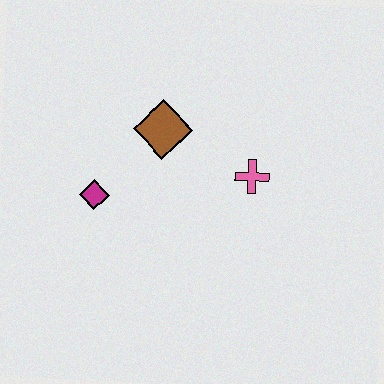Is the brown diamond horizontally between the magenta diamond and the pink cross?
Yes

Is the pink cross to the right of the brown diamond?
Yes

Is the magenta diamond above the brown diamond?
No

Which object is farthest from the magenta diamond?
The pink cross is farthest from the magenta diamond.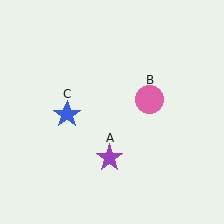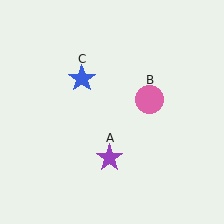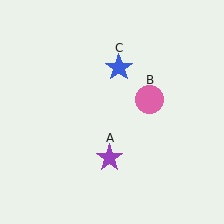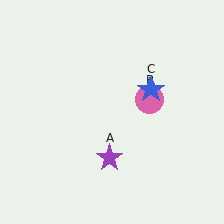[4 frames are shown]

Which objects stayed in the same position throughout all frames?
Purple star (object A) and pink circle (object B) remained stationary.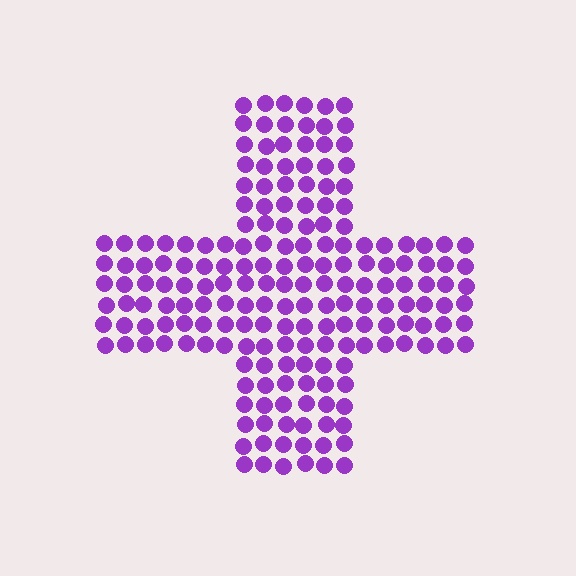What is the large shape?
The large shape is a cross.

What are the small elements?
The small elements are circles.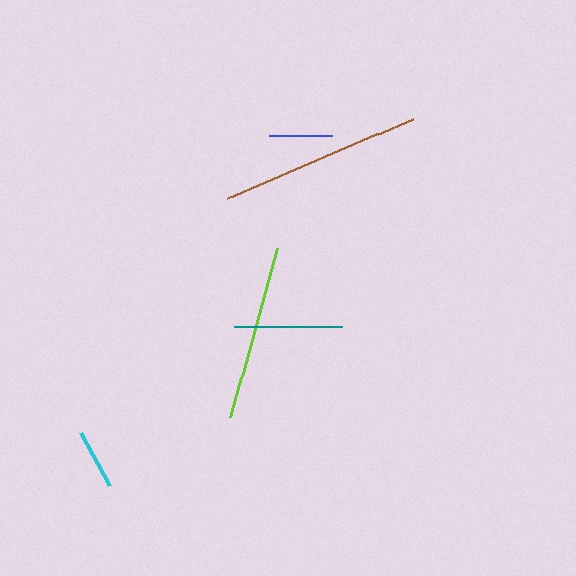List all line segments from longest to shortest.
From longest to shortest: brown, lime, teal, blue, cyan.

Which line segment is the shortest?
The cyan line is the shortest at approximately 60 pixels.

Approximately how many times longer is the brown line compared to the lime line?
The brown line is approximately 1.1 times the length of the lime line.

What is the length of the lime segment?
The lime segment is approximately 175 pixels long.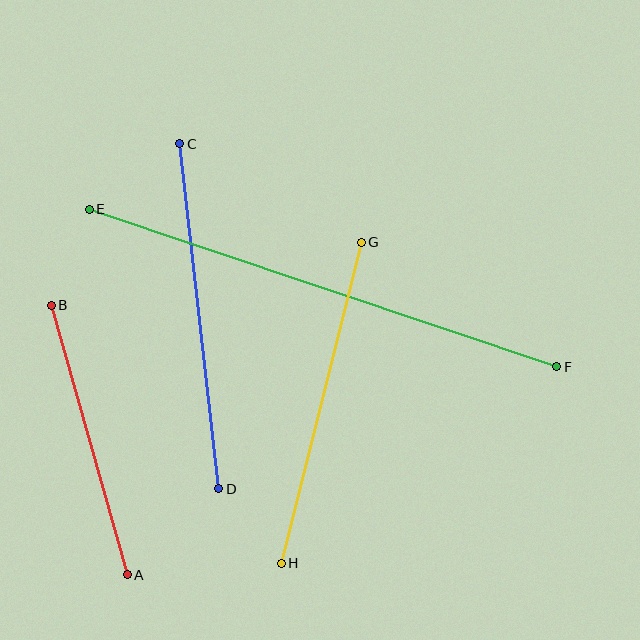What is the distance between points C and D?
The distance is approximately 347 pixels.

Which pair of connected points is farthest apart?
Points E and F are farthest apart.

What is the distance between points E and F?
The distance is approximately 494 pixels.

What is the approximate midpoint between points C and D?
The midpoint is at approximately (199, 316) pixels.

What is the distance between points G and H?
The distance is approximately 331 pixels.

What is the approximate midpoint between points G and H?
The midpoint is at approximately (321, 403) pixels.